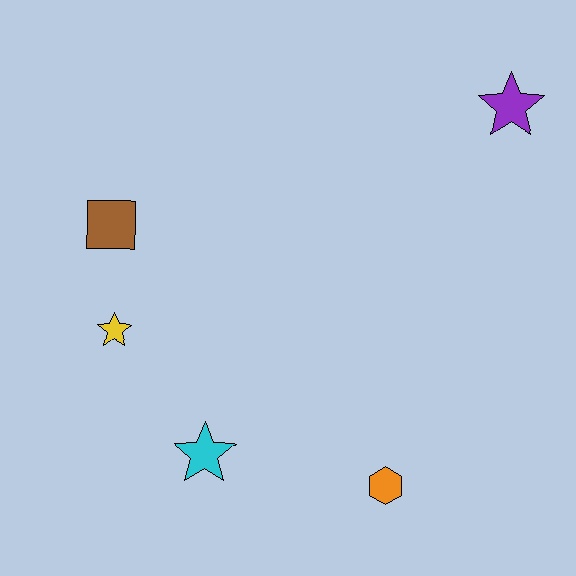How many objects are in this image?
There are 5 objects.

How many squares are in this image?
There is 1 square.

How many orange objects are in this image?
There is 1 orange object.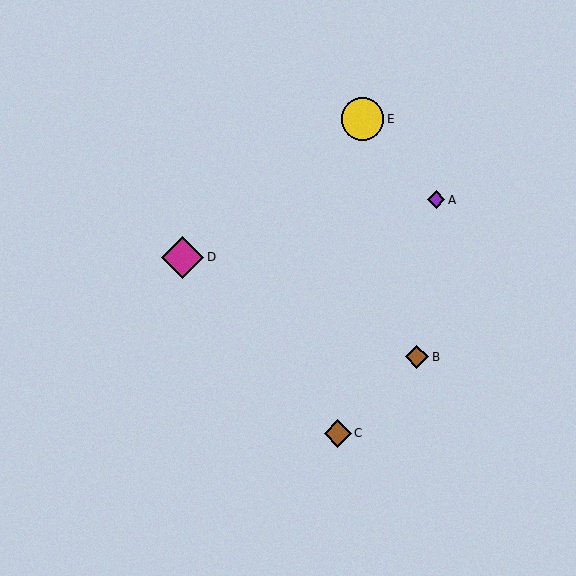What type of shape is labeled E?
Shape E is a yellow circle.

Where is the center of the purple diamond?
The center of the purple diamond is at (436, 200).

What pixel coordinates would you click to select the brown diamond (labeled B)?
Click at (417, 357) to select the brown diamond B.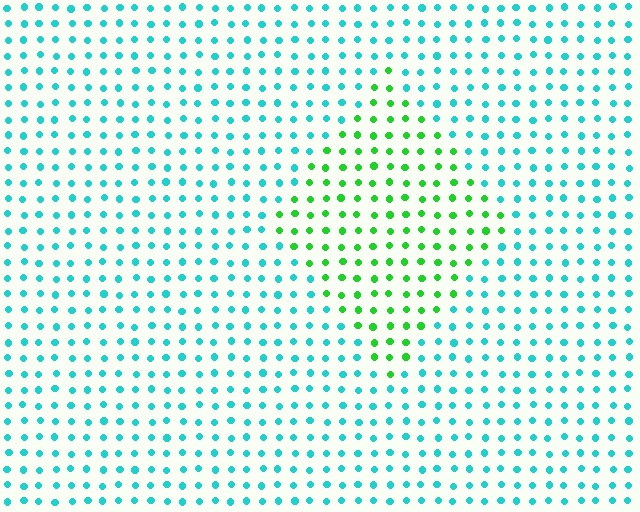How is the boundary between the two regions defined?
The boundary is defined purely by a slight shift in hue (about 54 degrees). Spacing, size, and orientation are identical on both sides.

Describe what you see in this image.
The image is filled with small cyan elements in a uniform arrangement. A diamond-shaped region is visible where the elements are tinted to a slightly different hue, forming a subtle color boundary.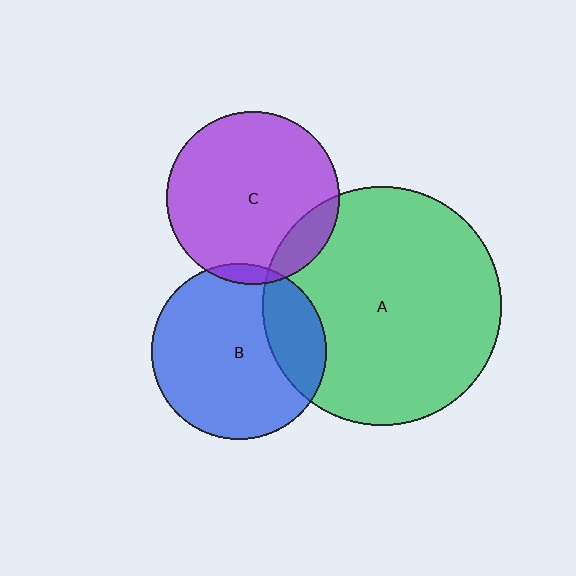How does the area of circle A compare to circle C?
Approximately 1.9 times.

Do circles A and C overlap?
Yes.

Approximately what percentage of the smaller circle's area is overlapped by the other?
Approximately 15%.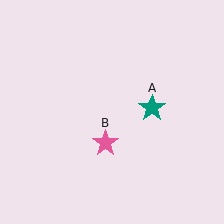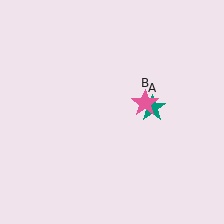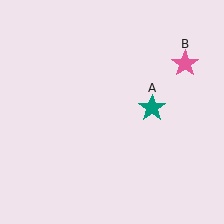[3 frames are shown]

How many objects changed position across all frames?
1 object changed position: pink star (object B).